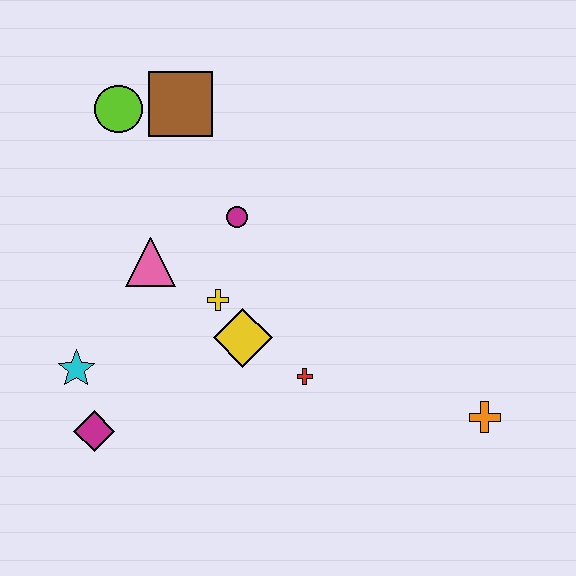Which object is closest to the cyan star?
The magenta diamond is closest to the cyan star.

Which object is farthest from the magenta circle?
The orange cross is farthest from the magenta circle.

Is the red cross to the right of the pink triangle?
Yes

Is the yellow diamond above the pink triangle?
No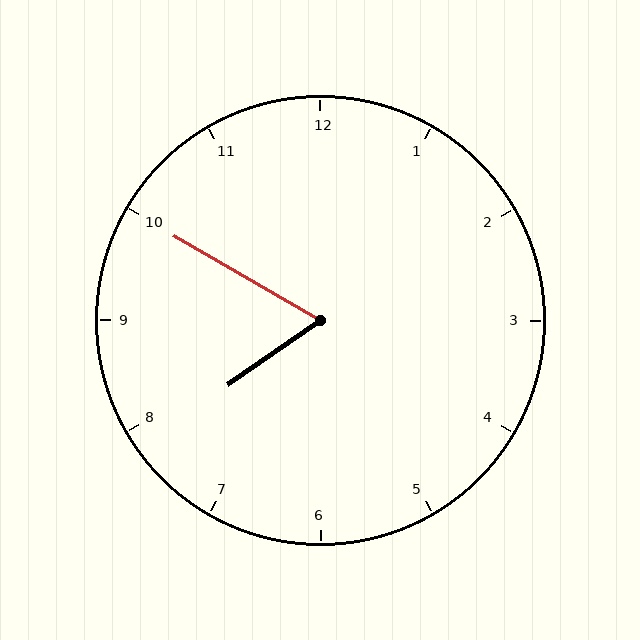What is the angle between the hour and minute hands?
Approximately 65 degrees.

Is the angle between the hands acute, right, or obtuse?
It is acute.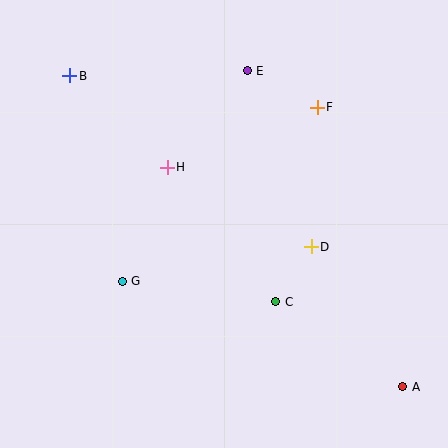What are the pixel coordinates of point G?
Point G is at (122, 281).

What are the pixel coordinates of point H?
Point H is at (167, 167).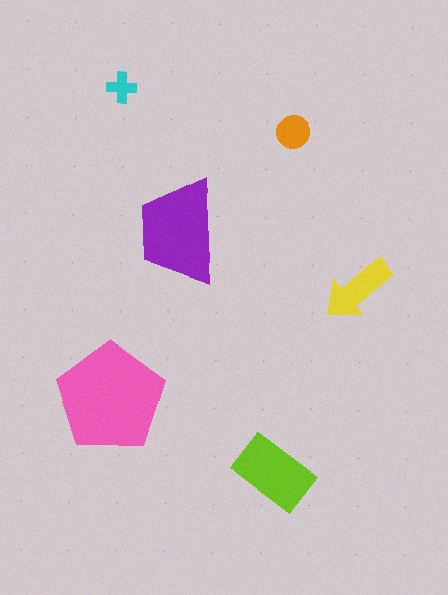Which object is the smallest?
The cyan cross.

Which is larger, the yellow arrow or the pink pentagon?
The pink pentagon.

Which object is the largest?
The pink pentagon.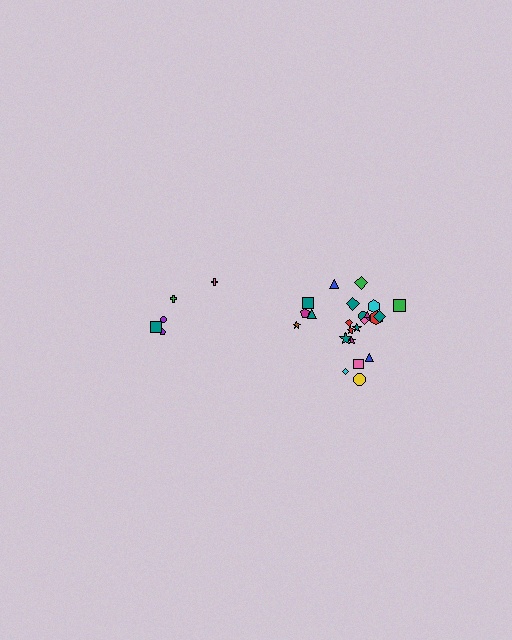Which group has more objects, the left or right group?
The right group.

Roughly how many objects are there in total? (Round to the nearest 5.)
Roughly 30 objects in total.